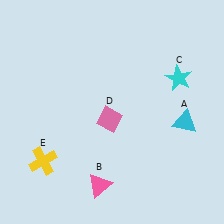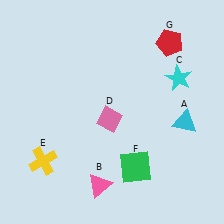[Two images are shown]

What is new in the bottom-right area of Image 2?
A green square (F) was added in the bottom-right area of Image 2.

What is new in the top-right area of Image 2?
A red pentagon (G) was added in the top-right area of Image 2.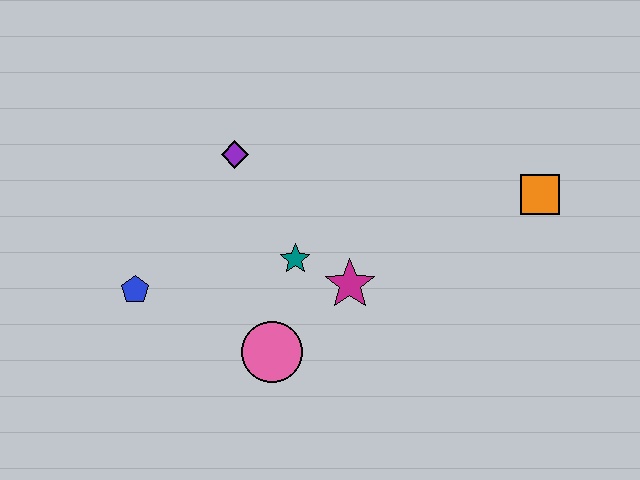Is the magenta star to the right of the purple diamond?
Yes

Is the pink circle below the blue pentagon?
Yes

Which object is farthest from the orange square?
The blue pentagon is farthest from the orange square.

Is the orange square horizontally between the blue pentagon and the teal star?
No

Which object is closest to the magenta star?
The teal star is closest to the magenta star.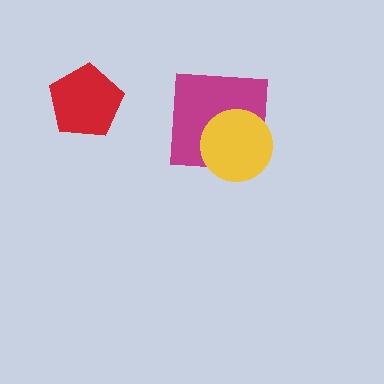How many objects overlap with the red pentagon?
0 objects overlap with the red pentagon.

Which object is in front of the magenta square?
The yellow circle is in front of the magenta square.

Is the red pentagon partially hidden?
No, no other shape covers it.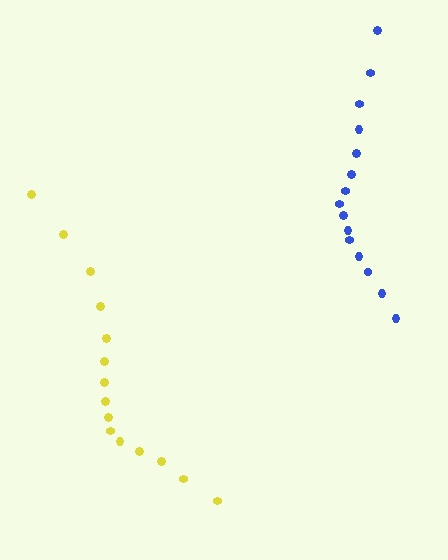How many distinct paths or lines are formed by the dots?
There are 2 distinct paths.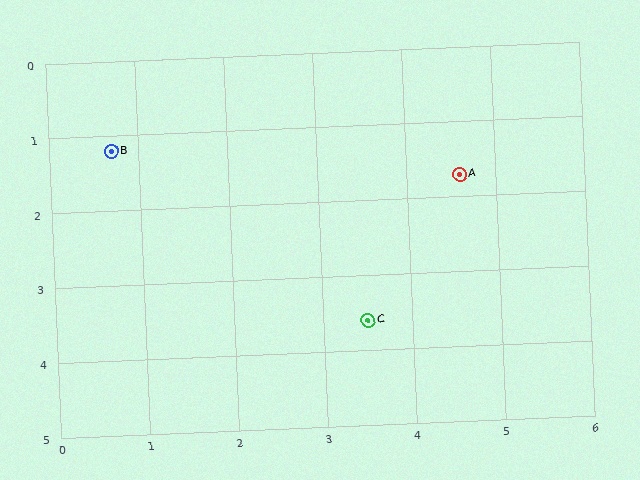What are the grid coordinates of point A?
Point A is at approximately (4.6, 1.7).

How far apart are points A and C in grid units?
Points A and C are about 2.2 grid units apart.